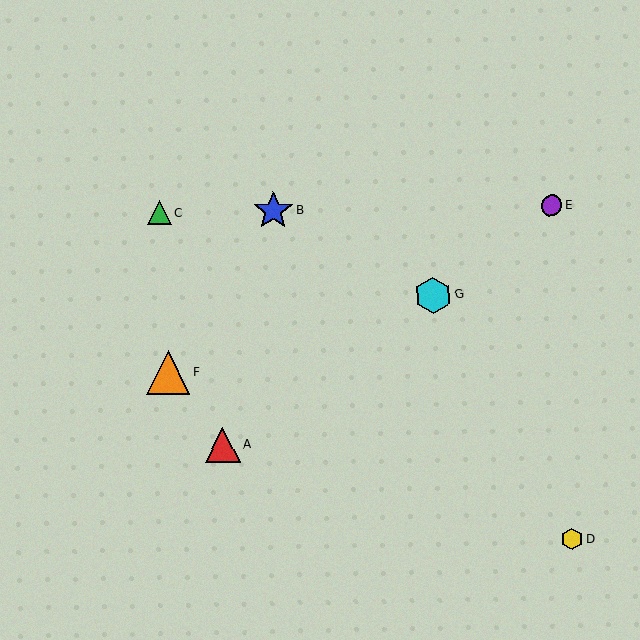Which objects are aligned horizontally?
Objects B, C, E are aligned horizontally.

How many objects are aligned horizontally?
3 objects (B, C, E) are aligned horizontally.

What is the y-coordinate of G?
Object G is at y≈295.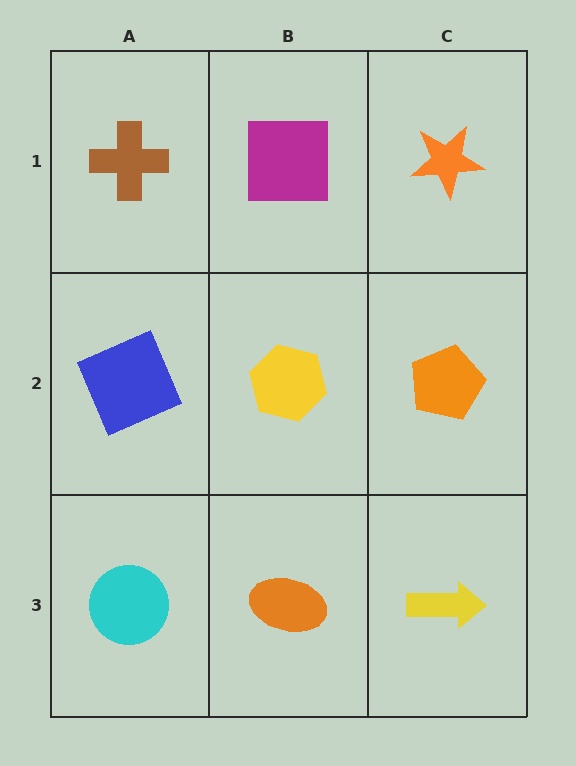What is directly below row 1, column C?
An orange pentagon.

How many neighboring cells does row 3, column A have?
2.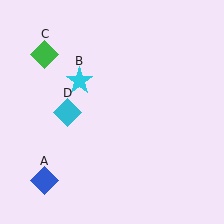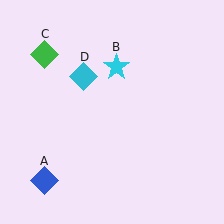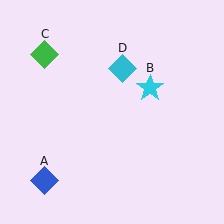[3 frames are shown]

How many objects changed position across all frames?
2 objects changed position: cyan star (object B), cyan diamond (object D).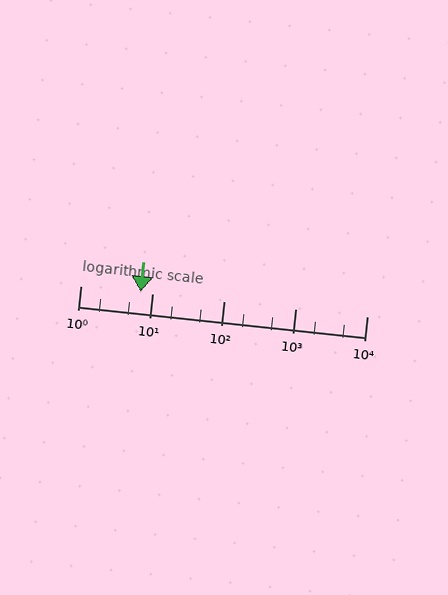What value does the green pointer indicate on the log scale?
The pointer indicates approximately 7.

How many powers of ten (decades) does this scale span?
The scale spans 4 decades, from 1 to 10000.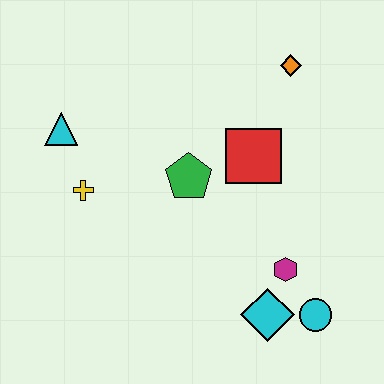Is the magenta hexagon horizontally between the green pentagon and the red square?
No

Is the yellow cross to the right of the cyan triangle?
Yes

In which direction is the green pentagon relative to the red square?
The green pentagon is to the left of the red square.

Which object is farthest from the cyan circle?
The cyan triangle is farthest from the cyan circle.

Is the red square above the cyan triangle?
No